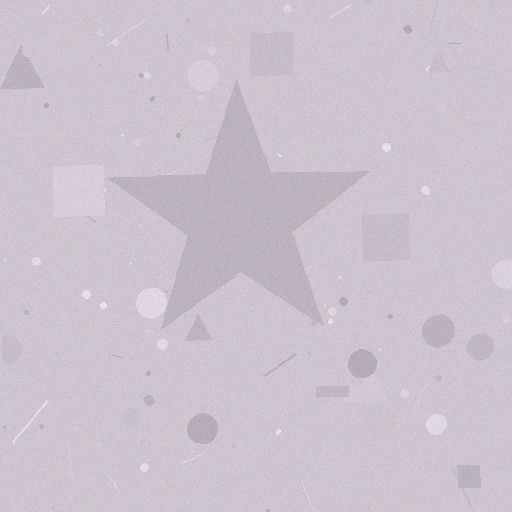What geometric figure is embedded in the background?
A star is embedded in the background.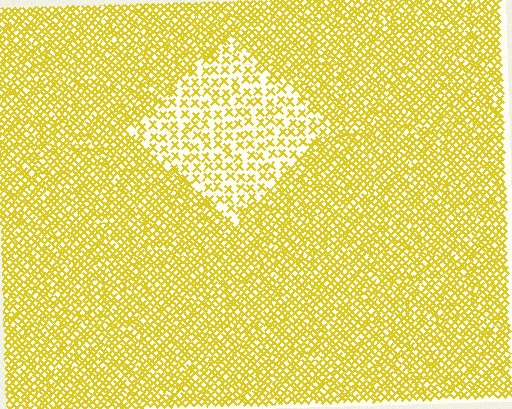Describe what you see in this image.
The image contains small yellow elements arranged at two different densities. A diamond-shaped region is visible where the elements are less densely packed than the surrounding area.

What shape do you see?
I see a diamond.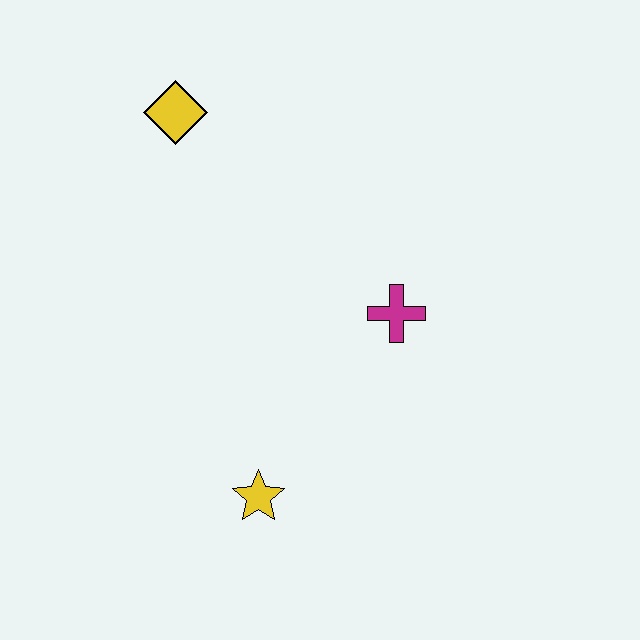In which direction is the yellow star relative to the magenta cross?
The yellow star is below the magenta cross.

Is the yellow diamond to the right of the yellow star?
No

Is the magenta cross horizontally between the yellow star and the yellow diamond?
No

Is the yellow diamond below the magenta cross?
No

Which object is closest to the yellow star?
The magenta cross is closest to the yellow star.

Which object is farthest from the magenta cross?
The yellow diamond is farthest from the magenta cross.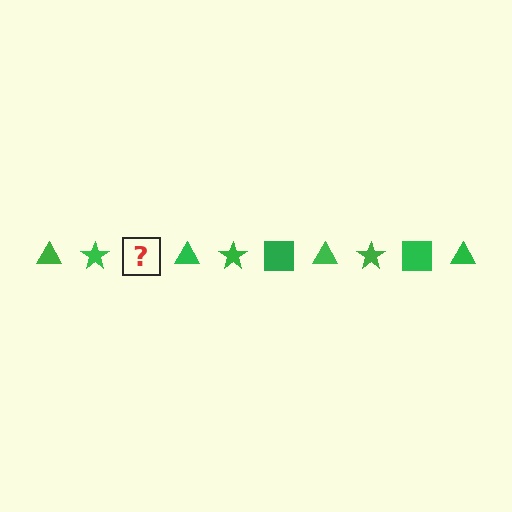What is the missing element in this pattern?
The missing element is a green square.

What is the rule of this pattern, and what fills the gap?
The rule is that the pattern cycles through triangle, star, square shapes in green. The gap should be filled with a green square.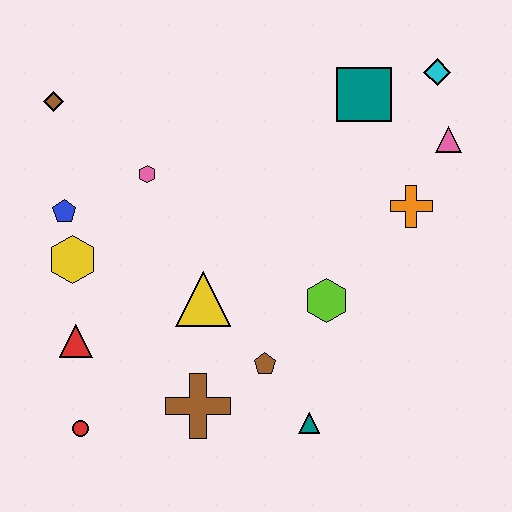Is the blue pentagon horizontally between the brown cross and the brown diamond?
Yes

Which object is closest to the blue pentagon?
The yellow hexagon is closest to the blue pentagon.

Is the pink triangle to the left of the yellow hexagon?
No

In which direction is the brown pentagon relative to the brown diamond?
The brown pentagon is below the brown diamond.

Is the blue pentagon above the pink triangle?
No